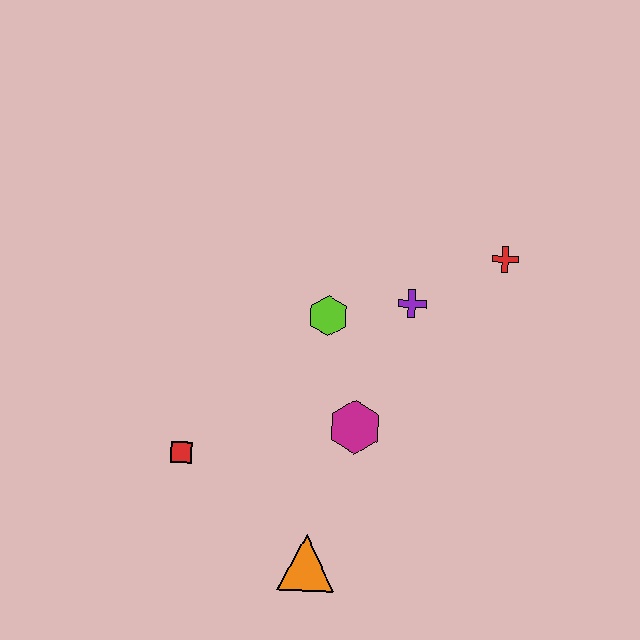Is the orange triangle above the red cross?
No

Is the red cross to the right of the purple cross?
Yes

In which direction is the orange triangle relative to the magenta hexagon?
The orange triangle is below the magenta hexagon.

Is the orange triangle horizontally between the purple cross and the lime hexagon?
No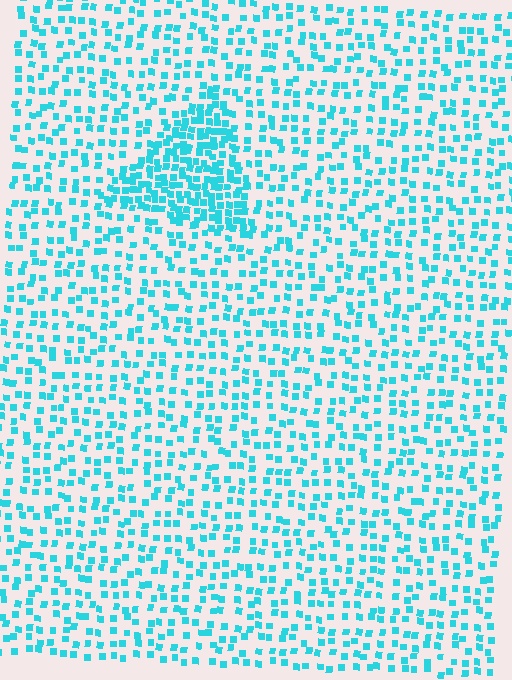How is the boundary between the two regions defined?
The boundary is defined by a change in element density (approximately 2.3x ratio). All elements are the same color, size, and shape.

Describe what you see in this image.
The image contains small cyan elements arranged at two different densities. A triangle-shaped region is visible where the elements are more densely packed than the surrounding area.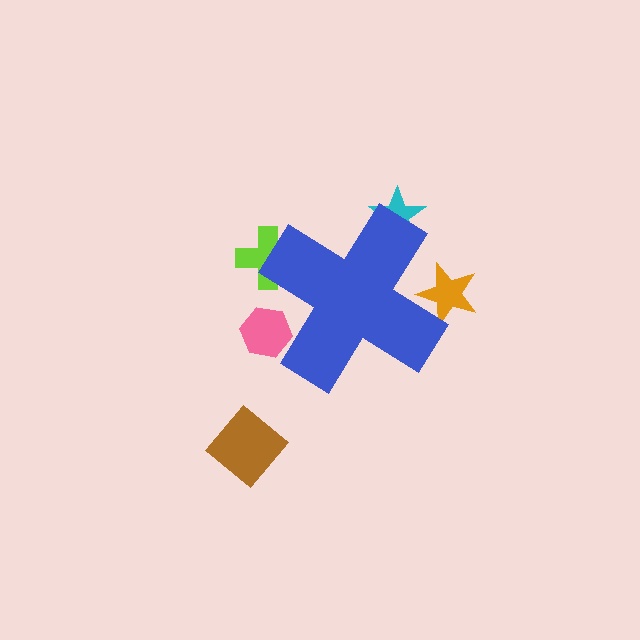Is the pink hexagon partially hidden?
Yes, the pink hexagon is partially hidden behind the blue cross.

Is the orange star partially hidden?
Yes, the orange star is partially hidden behind the blue cross.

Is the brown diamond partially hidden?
No, the brown diamond is fully visible.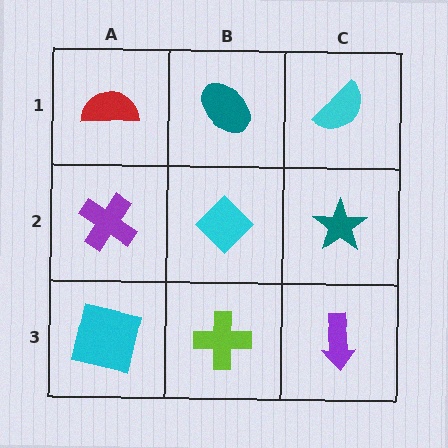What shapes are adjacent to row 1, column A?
A purple cross (row 2, column A), a teal ellipse (row 1, column B).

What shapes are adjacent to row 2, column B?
A teal ellipse (row 1, column B), a lime cross (row 3, column B), a purple cross (row 2, column A), a teal star (row 2, column C).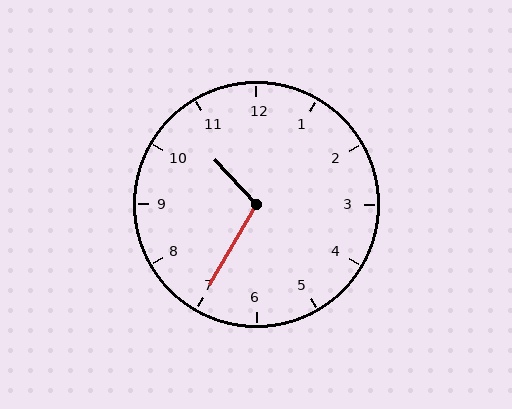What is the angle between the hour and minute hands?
Approximately 108 degrees.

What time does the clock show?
10:35.